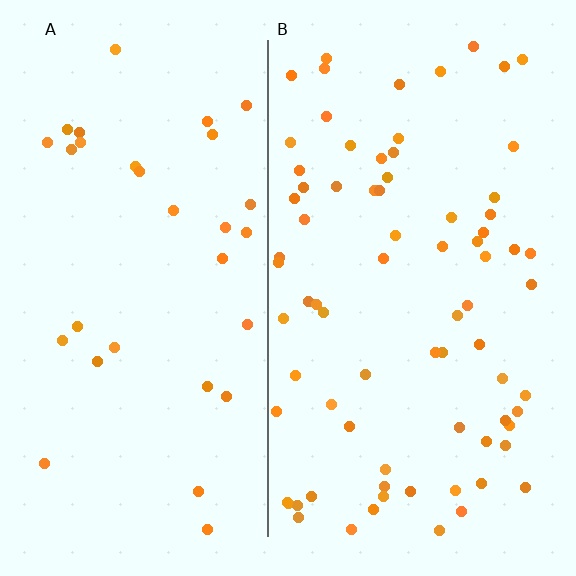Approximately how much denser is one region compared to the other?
Approximately 2.4× — region B over region A.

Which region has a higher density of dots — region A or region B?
B (the right).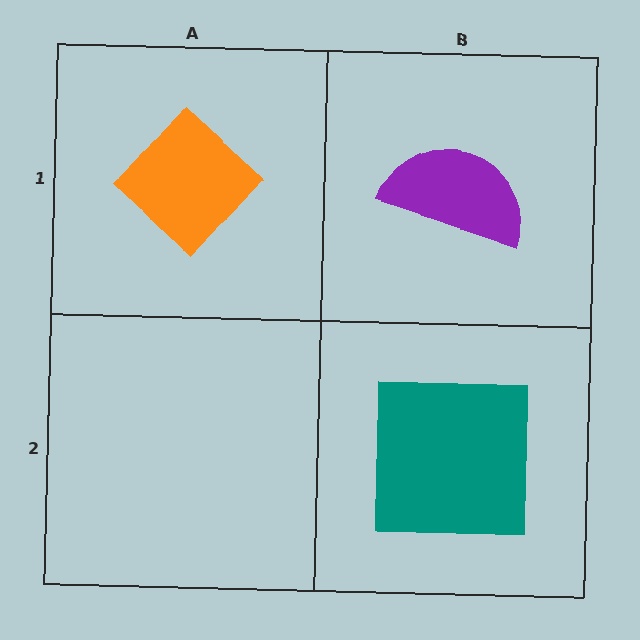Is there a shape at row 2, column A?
No, that cell is empty.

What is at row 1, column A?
An orange diamond.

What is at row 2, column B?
A teal square.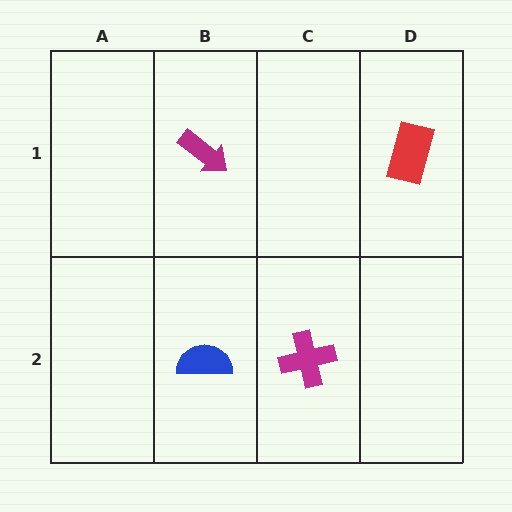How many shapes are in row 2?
2 shapes.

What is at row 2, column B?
A blue semicircle.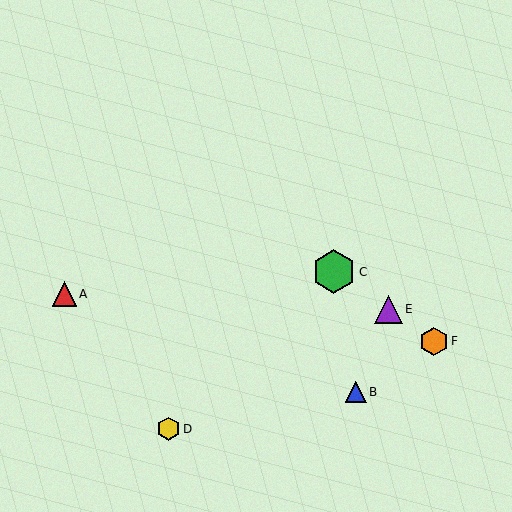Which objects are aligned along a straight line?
Objects C, E, F are aligned along a straight line.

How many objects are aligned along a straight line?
3 objects (C, E, F) are aligned along a straight line.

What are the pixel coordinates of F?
Object F is at (434, 341).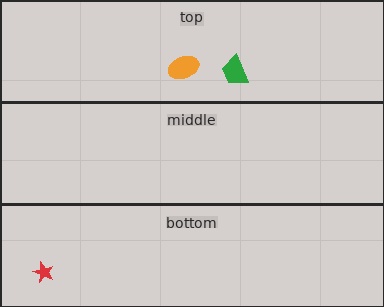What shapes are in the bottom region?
The red star.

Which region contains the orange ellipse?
The top region.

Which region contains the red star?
The bottom region.